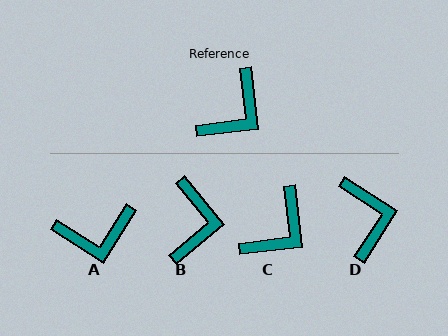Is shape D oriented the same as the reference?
No, it is off by about 51 degrees.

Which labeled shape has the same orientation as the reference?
C.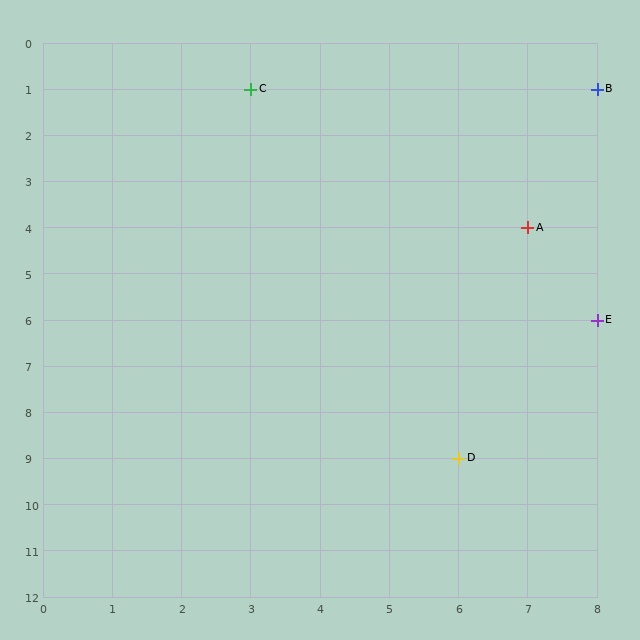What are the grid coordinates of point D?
Point D is at grid coordinates (6, 9).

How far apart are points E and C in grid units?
Points E and C are 5 columns and 5 rows apart (about 7.1 grid units diagonally).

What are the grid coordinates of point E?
Point E is at grid coordinates (8, 6).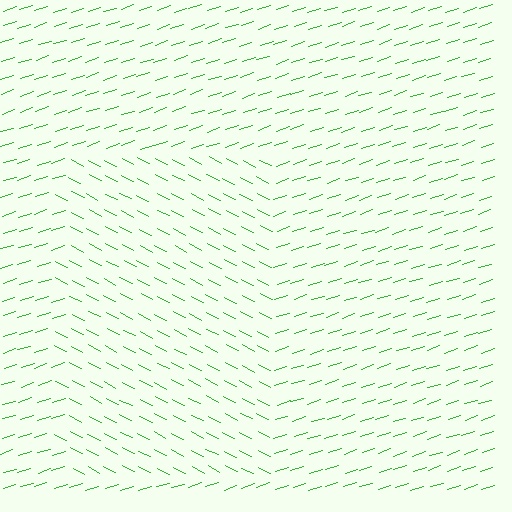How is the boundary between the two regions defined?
The boundary is defined purely by a change in line orientation (approximately 45 degrees difference). All lines are the same color and thickness.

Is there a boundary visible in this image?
Yes, there is a texture boundary formed by a change in line orientation.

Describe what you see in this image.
The image is filled with small green line segments. A rectangle region in the image has lines oriented differently from the surrounding lines, creating a visible texture boundary.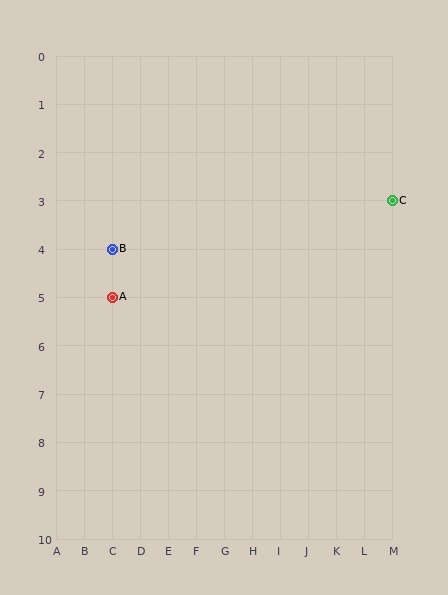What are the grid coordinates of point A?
Point A is at grid coordinates (C, 5).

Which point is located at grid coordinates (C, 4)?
Point B is at (C, 4).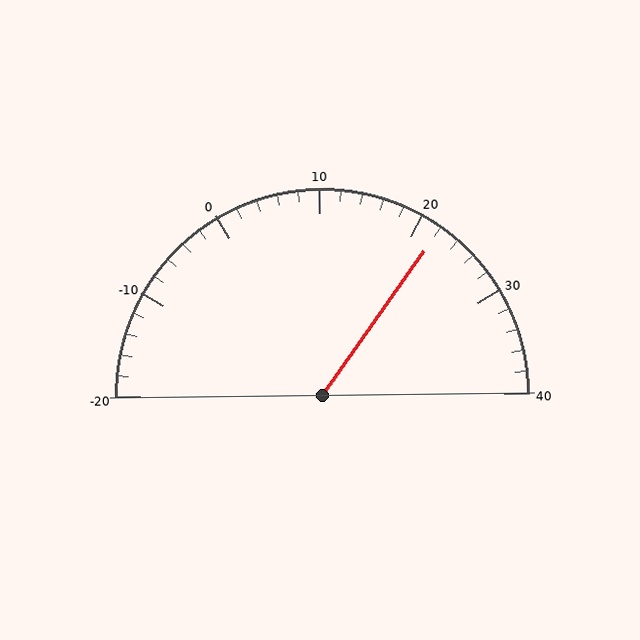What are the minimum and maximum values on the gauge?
The gauge ranges from -20 to 40.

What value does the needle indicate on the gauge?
The needle indicates approximately 22.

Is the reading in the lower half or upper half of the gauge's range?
The reading is in the upper half of the range (-20 to 40).